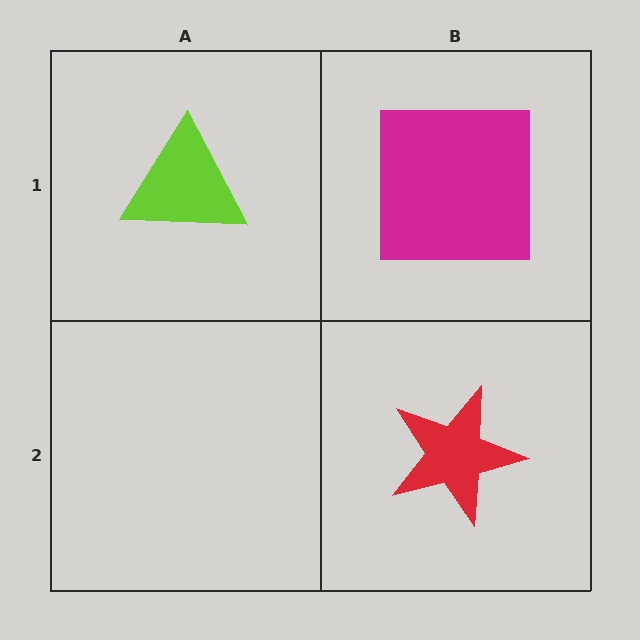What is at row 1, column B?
A magenta square.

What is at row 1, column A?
A lime triangle.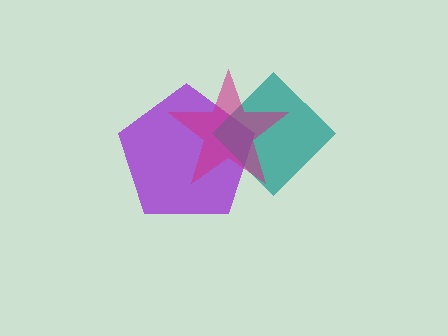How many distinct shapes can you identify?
There are 3 distinct shapes: a purple pentagon, a teal diamond, a magenta star.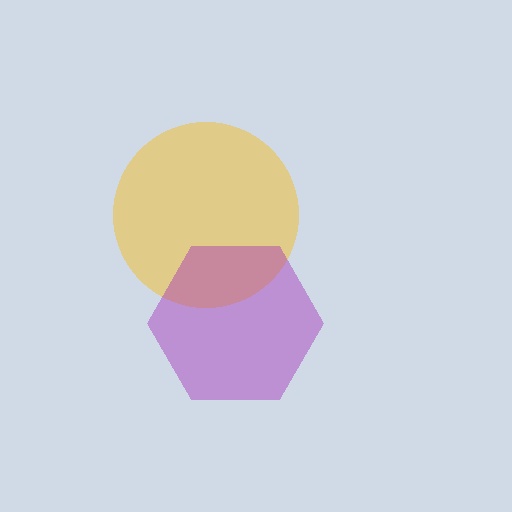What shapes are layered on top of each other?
The layered shapes are: a yellow circle, a purple hexagon.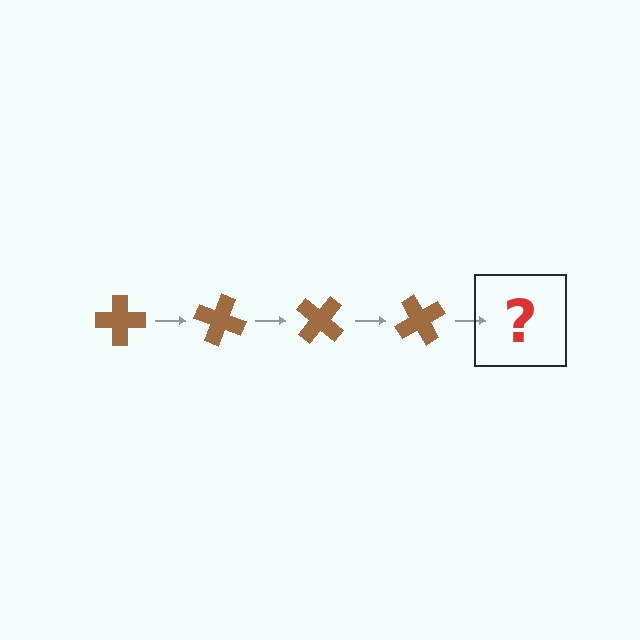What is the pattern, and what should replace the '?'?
The pattern is that the cross rotates 20 degrees each step. The '?' should be a brown cross rotated 80 degrees.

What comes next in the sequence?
The next element should be a brown cross rotated 80 degrees.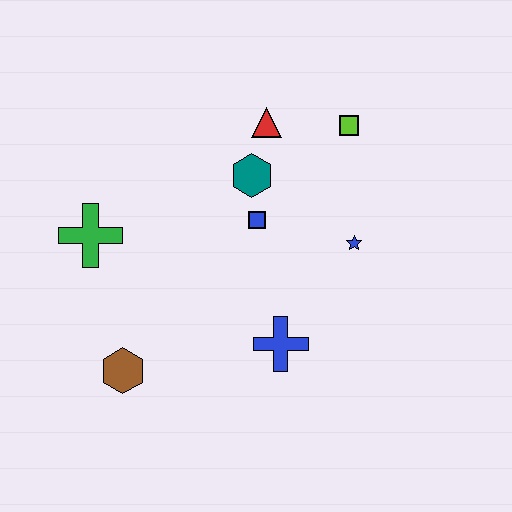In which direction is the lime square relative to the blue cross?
The lime square is above the blue cross.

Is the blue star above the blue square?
No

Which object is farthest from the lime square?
The brown hexagon is farthest from the lime square.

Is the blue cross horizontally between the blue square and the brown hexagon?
No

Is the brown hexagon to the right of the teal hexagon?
No